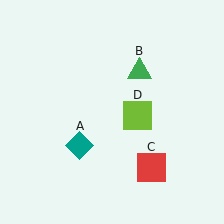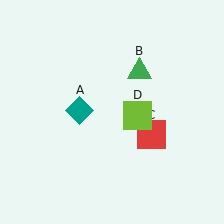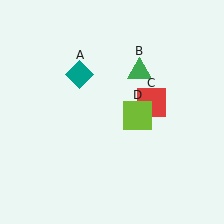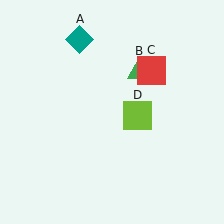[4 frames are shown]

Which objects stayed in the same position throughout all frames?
Green triangle (object B) and lime square (object D) remained stationary.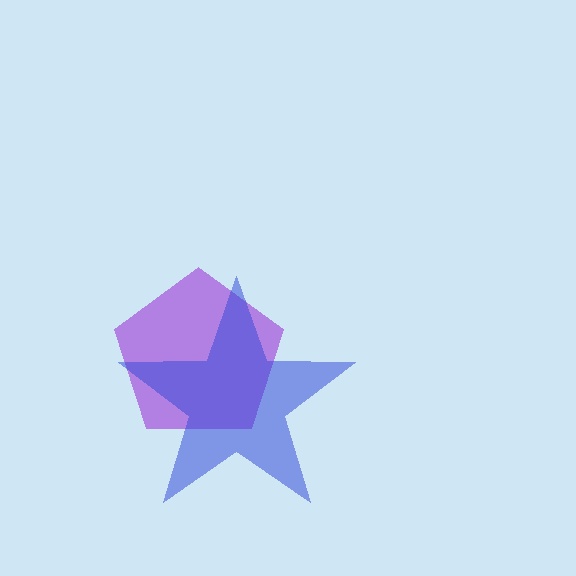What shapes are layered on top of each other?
The layered shapes are: a purple pentagon, a blue star.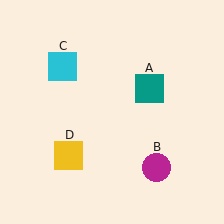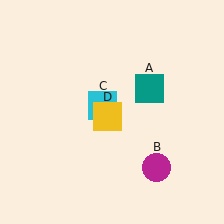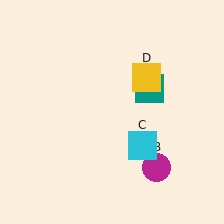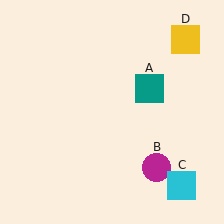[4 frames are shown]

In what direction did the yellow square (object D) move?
The yellow square (object D) moved up and to the right.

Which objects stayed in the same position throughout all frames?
Teal square (object A) and magenta circle (object B) remained stationary.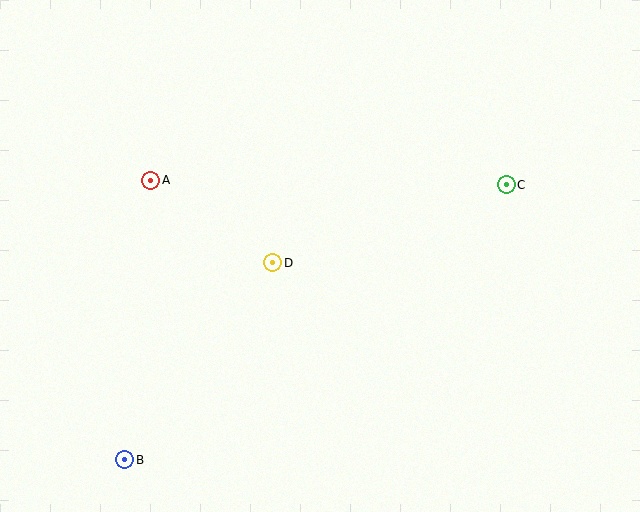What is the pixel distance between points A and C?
The distance between A and C is 356 pixels.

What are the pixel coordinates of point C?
Point C is at (506, 185).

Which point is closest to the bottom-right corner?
Point C is closest to the bottom-right corner.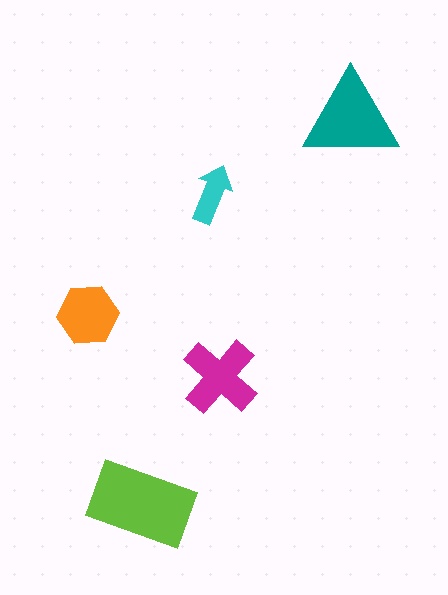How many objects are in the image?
There are 5 objects in the image.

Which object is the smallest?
The cyan arrow.